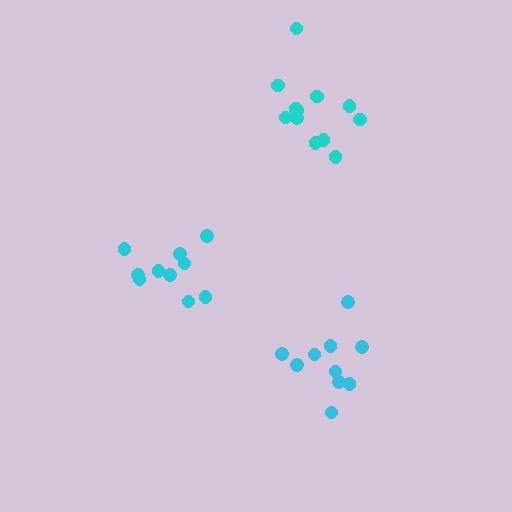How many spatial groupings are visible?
There are 3 spatial groupings.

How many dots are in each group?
Group 1: 10 dots, Group 2: 10 dots, Group 3: 13 dots (33 total).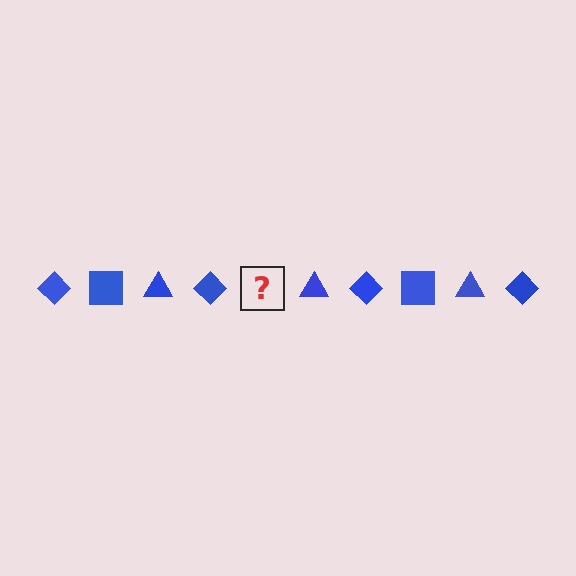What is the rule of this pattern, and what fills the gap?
The rule is that the pattern cycles through diamond, square, triangle shapes in blue. The gap should be filled with a blue square.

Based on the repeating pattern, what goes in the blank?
The blank should be a blue square.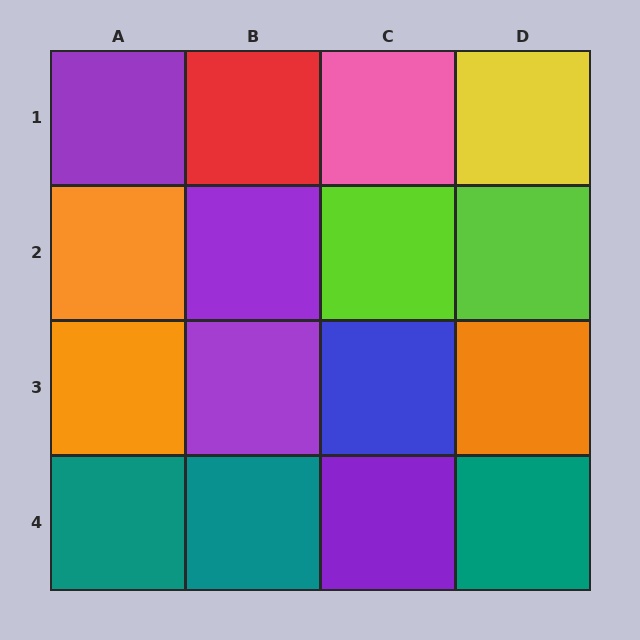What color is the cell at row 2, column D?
Lime.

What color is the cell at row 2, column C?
Lime.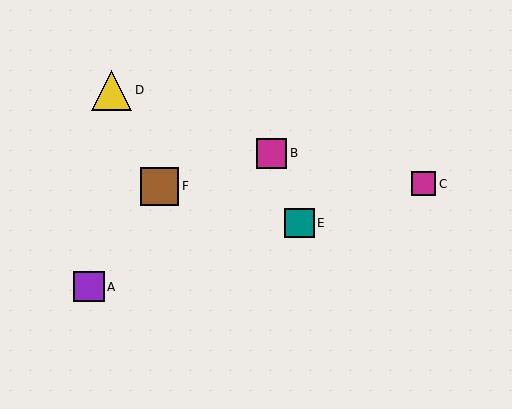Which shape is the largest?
The yellow triangle (labeled D) is the largest.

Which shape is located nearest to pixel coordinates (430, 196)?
The magenta square (labeled C) at (424, 184) is nearest to that location.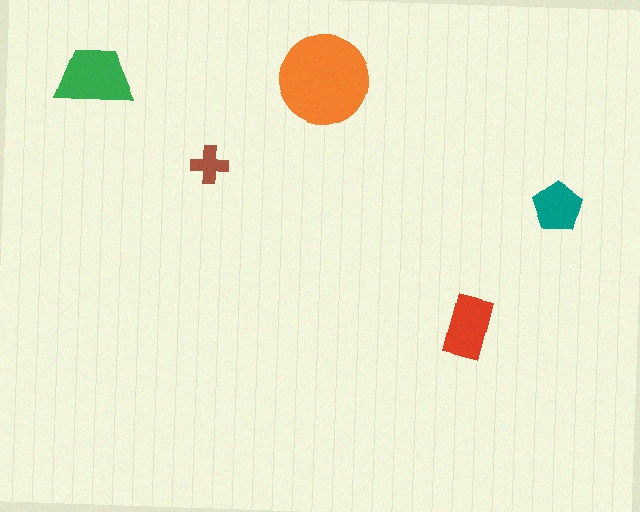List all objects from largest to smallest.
The orange circle, the green trapezoid, the red rectangle, the teal pentagon, the brown cross.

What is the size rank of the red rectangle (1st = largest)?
3rd.